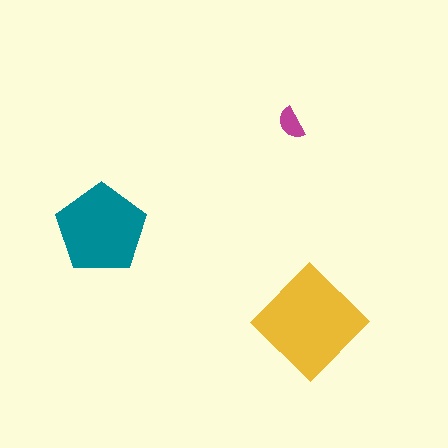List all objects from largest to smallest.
The yellow diamond, the teal pentagon, the magenta semicircle.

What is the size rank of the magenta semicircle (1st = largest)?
3rd.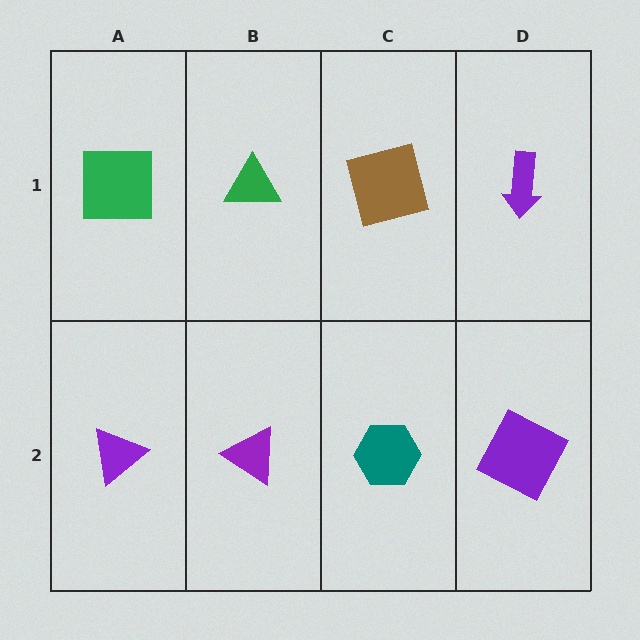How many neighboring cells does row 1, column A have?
2.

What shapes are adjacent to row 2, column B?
A green triangle (row 1, column B), a purple triangle (row 2, column A), a teal hexagon (row 2, column C).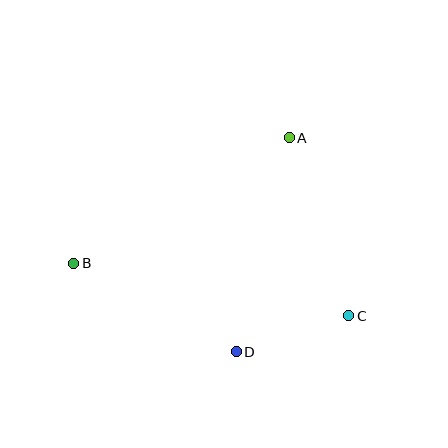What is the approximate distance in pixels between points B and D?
The distance between B and D is approximately 185 pixels.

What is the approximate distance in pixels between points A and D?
The distance between A and D is approximately 221 pixels.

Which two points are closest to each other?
Points C and D are closest to each other.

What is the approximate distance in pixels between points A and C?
The distance between A and C is approximately 188 pixels.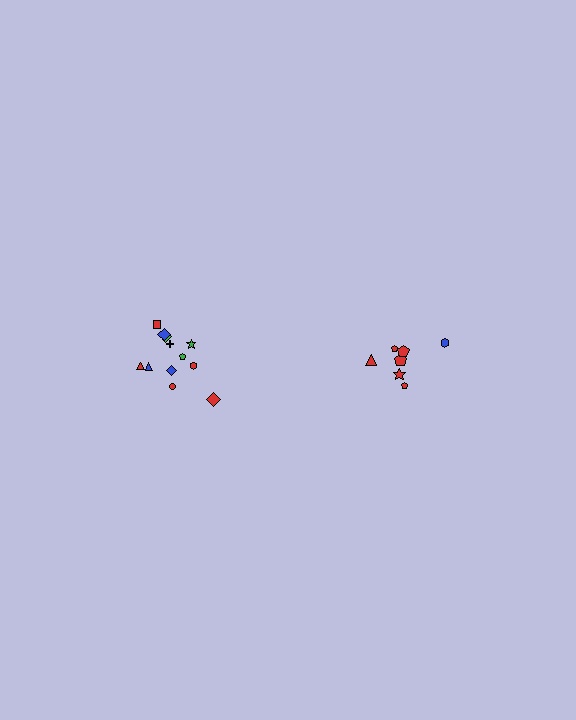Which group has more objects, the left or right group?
The left group.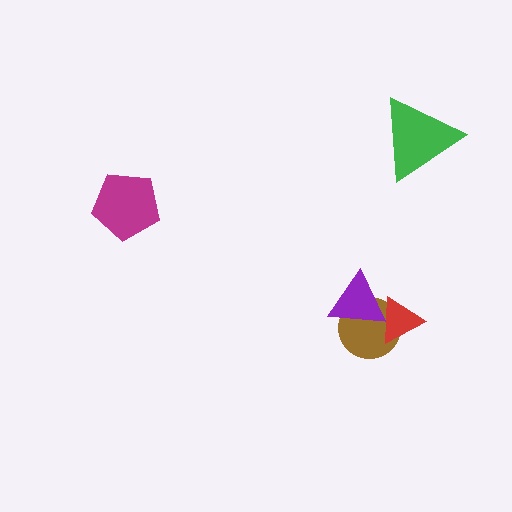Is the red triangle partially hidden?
Yes, it is partially covered by another shape.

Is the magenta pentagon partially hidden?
No, no other shape covers it.